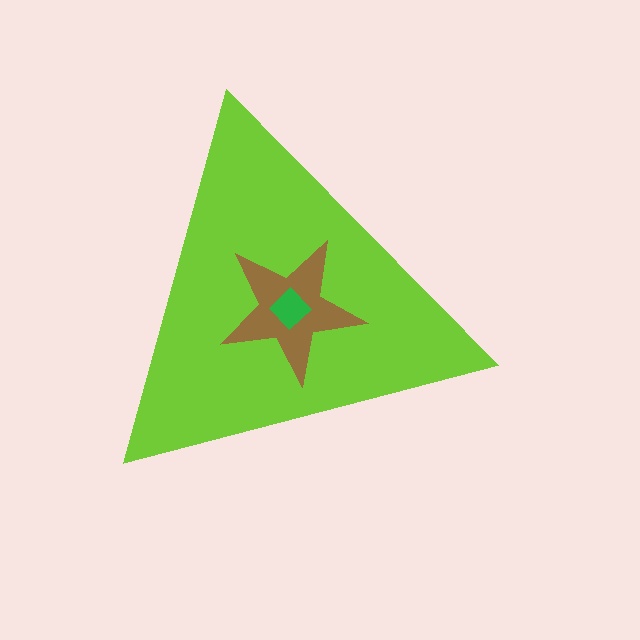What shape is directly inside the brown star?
The green diamond.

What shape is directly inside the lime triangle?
The brown star.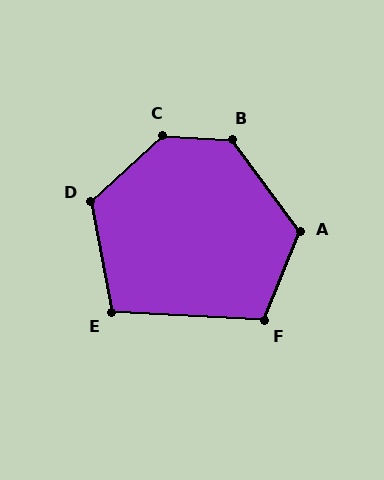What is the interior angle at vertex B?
Approximately 129 degrees (obtuse).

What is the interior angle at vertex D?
Approximately 122 degrees (obtuse).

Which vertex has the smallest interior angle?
E, at approximately 104 degrees.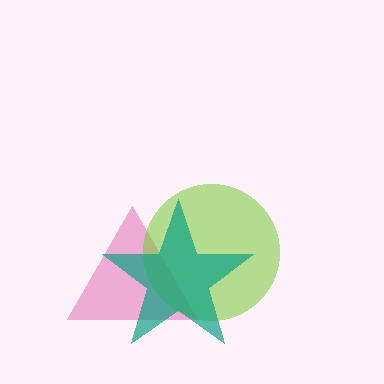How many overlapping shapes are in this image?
There are 3 overlapping shapes in the image.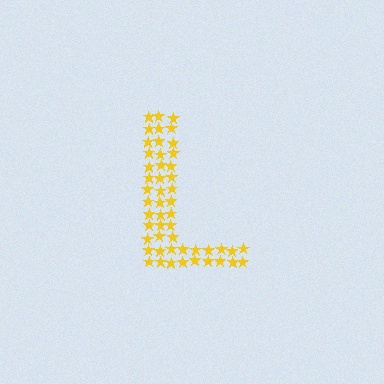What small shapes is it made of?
It is made of small stars.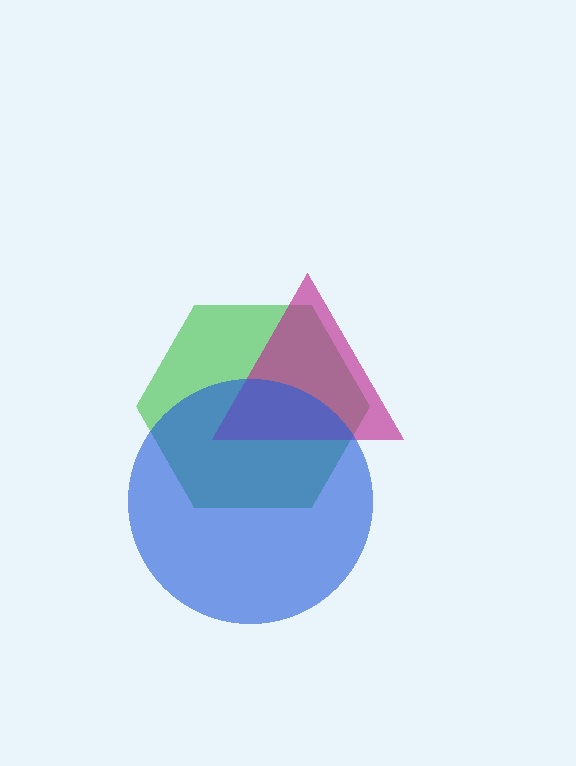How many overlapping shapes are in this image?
There are 3 overlapping shapes in the image.